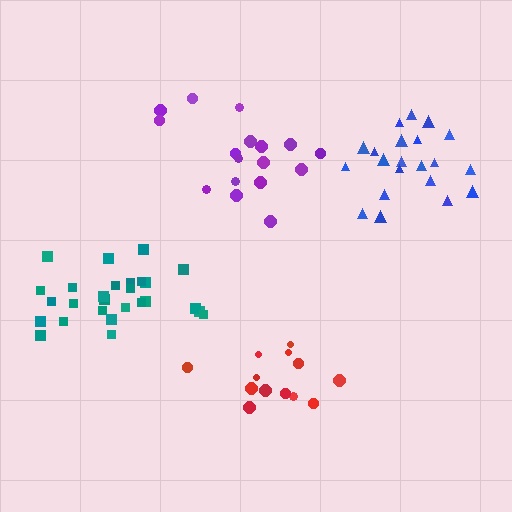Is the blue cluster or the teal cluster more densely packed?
Blue.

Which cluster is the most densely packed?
Blue.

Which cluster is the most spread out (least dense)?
Purple.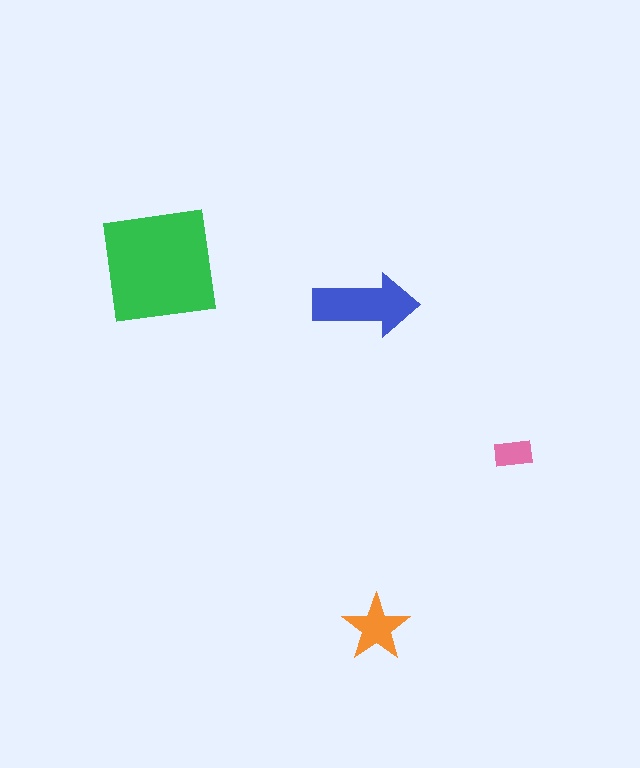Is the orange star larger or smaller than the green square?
Smaller.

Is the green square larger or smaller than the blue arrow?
Larger.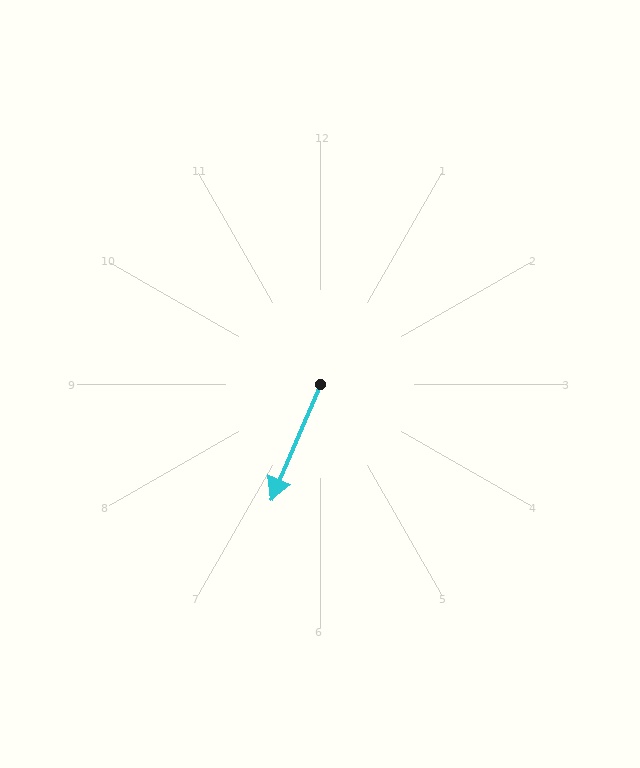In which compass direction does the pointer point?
Southwest.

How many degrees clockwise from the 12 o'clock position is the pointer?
Approximately 203 degrees.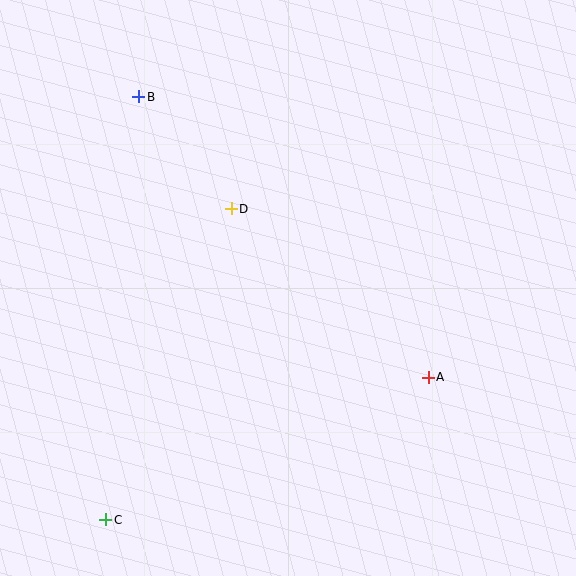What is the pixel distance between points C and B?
The distance between C and B is 425 pixels.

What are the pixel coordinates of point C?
Point C is at (106, 520).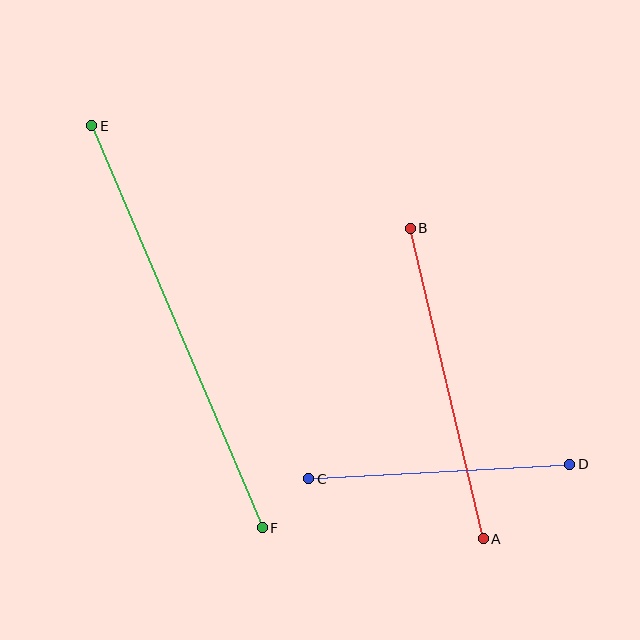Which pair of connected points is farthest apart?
Points E and F are farthest apart.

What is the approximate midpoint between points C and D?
The midpoint is at approximately (439, 472) pixels.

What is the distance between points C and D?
The distance is approximately 261 pixels.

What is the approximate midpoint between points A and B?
The midpoint is at approximately (447, 384) pixels.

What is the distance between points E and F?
The distance is approximately 437 pixels.